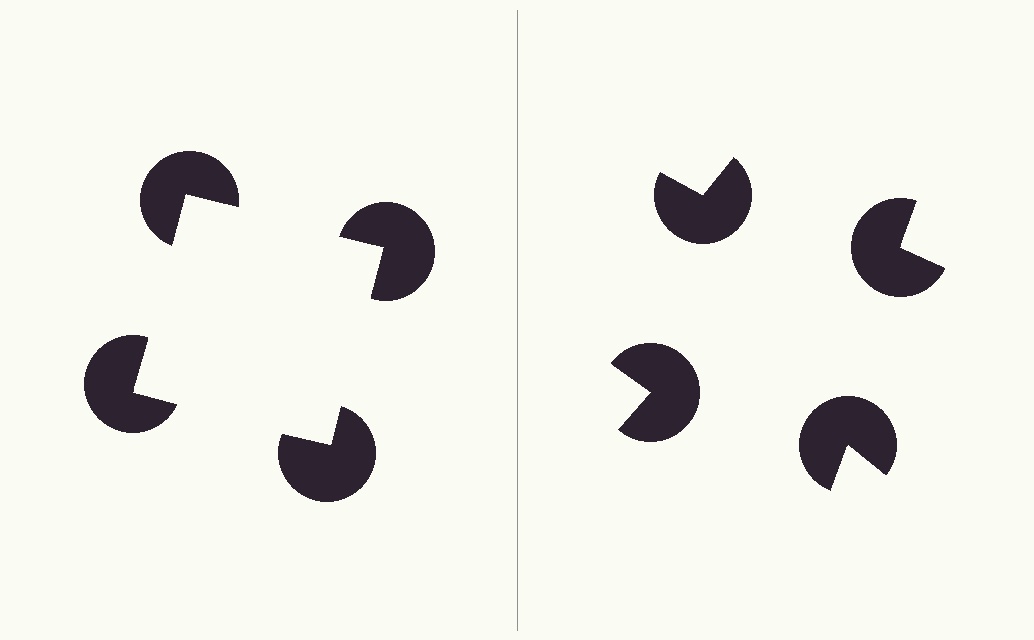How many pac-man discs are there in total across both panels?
8 — 4 on each side.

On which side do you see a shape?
An illusory square appears on the left side. On the right side the wedge cuts are rotated, so no coherent shape forms.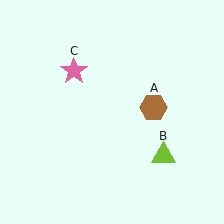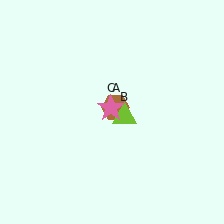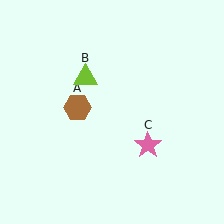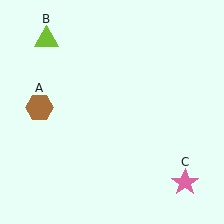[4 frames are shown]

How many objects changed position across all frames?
3 objects changed position: brown hexagon (object A), lime triangle (object B), pink star (object C).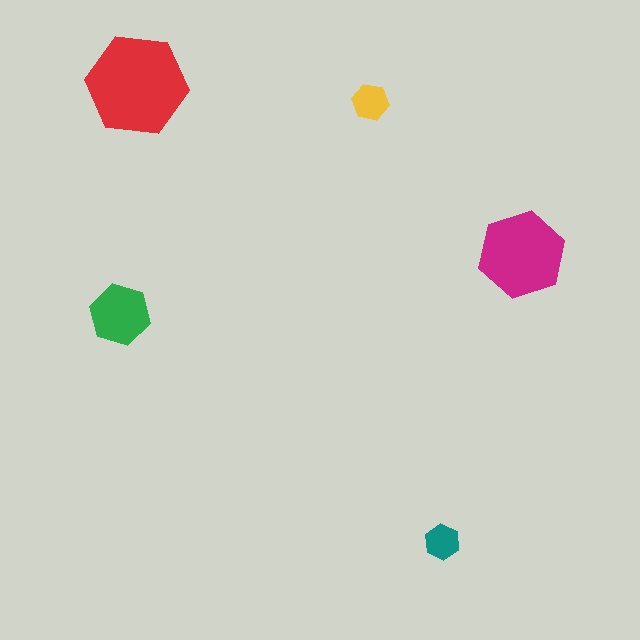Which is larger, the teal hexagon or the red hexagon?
The red one.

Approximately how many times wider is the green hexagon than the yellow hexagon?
About 1.5 times wider.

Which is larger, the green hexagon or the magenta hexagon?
The magenta one.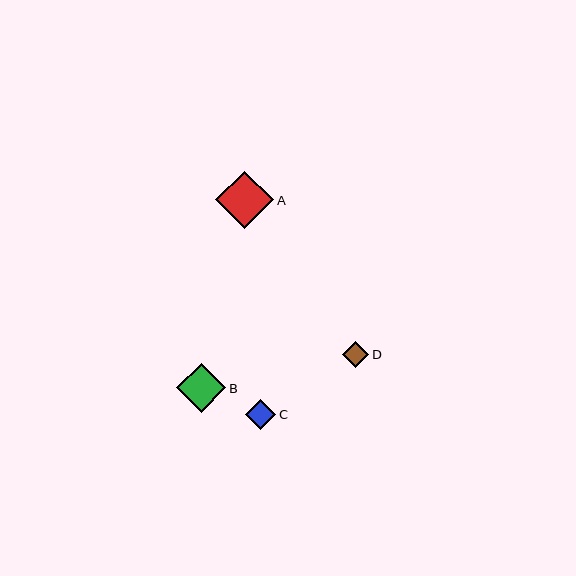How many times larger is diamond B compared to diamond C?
Diamond B is approximately 1.6 times the size of diamond C.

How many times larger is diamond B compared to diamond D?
Diamond B is approximately 1.9 times the size of diamond D.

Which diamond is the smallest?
Diamond D is the smallest with a size of approximately 26 pixels.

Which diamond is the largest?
Diamond A is the largest with a size of approximately 58 pixels.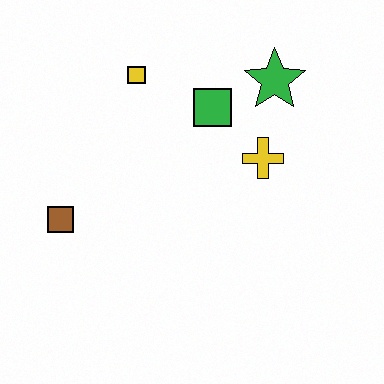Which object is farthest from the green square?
The brown square is farthest from the green square.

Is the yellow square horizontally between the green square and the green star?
No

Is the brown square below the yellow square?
Yes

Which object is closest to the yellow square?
The green square is closest to the yellow square.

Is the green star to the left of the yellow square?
No